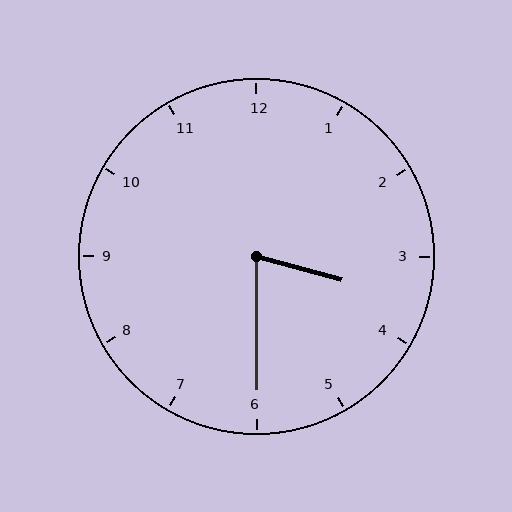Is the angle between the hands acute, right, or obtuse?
It is acute.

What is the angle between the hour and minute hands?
Approximately 75 degrees.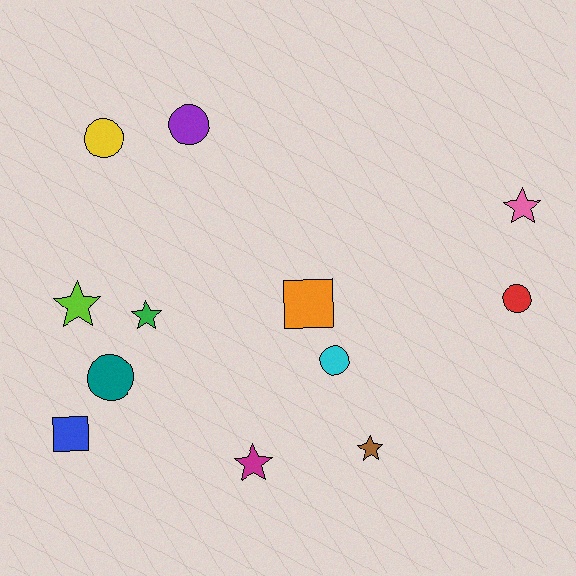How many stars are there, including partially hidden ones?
There are 5 stars.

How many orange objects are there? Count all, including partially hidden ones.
There is 1 orange object.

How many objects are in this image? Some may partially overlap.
There are 12 objects.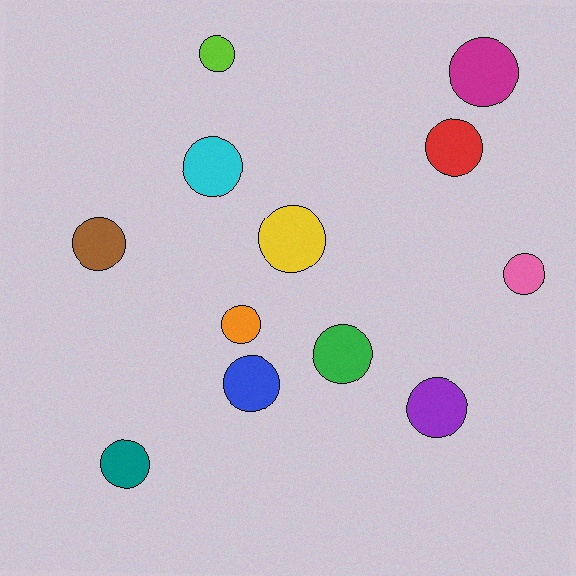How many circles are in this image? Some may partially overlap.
There are 12 circles.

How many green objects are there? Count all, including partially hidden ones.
There is 1 green object.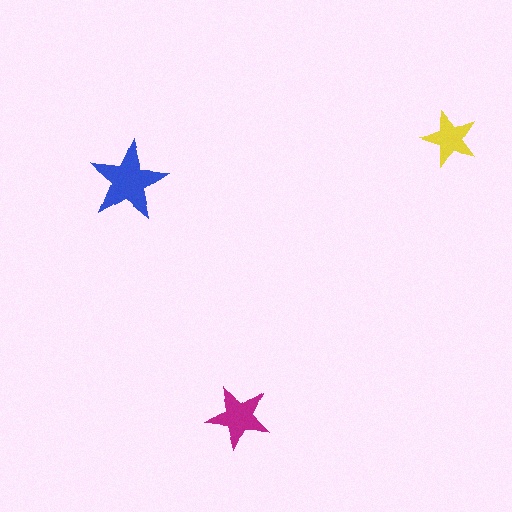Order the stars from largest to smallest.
the blue one, the magenta one, the yellow one.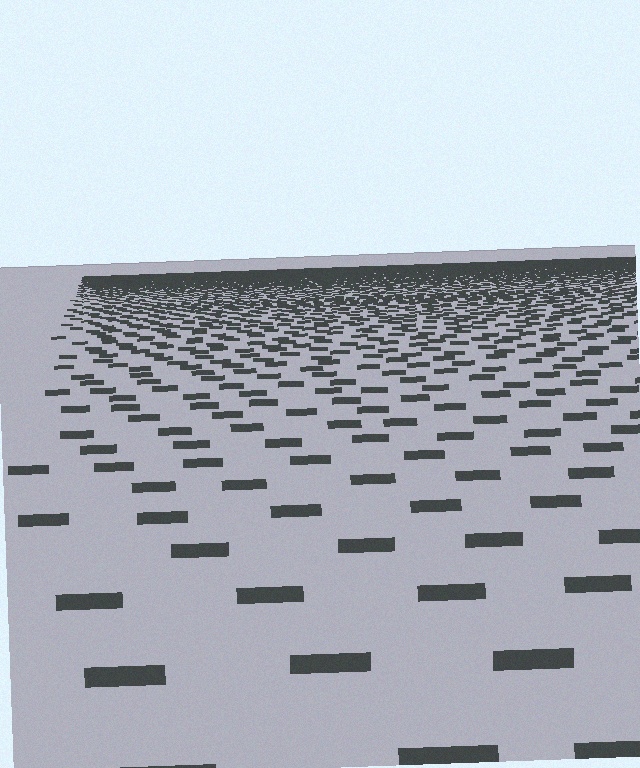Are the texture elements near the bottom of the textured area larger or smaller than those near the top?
Larger. Near the bottom, elements are closer to the viewer and appear at a bigger on-screen size.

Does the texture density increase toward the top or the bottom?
Density increases toward the top.